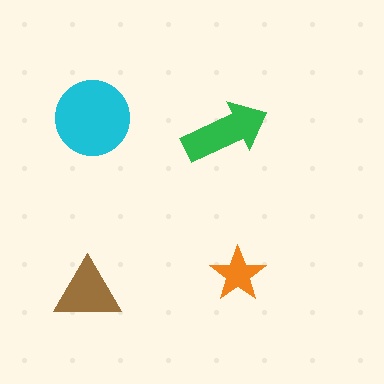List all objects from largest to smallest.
The cyan circle, the green arrow, the brown triangle, the orange star.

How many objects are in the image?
There are 4 objects in the image.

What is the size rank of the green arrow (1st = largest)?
2nd.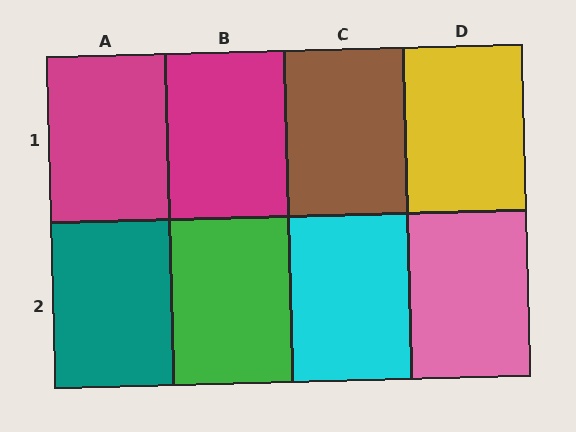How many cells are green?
1 cell is green.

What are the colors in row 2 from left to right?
Teal, green, cyan, pink.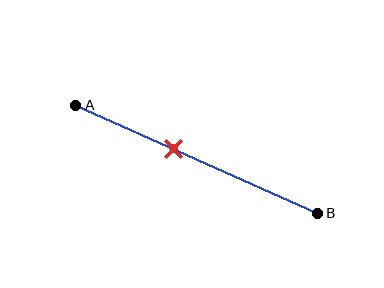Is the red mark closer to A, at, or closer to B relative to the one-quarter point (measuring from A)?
The red mark is closer to point B than the one-quarter point of segment AB.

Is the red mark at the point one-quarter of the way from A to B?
No, the mark is at about 40% from A, not at the 25% one-quarter point.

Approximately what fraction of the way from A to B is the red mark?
The red mark is approximately 40% of the way from A to B.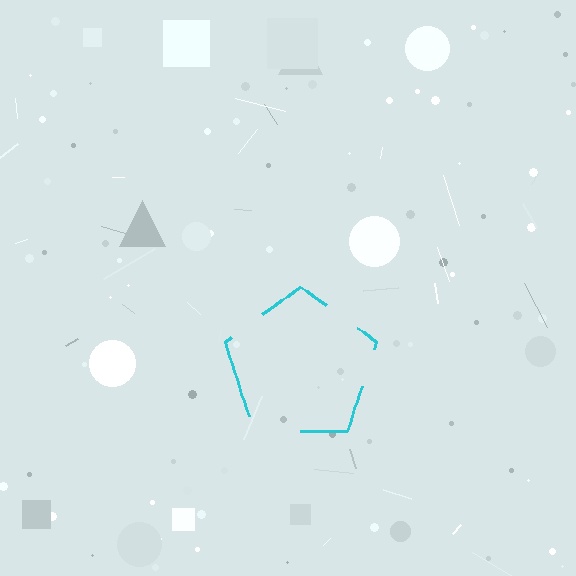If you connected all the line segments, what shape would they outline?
They would outline a pentagon.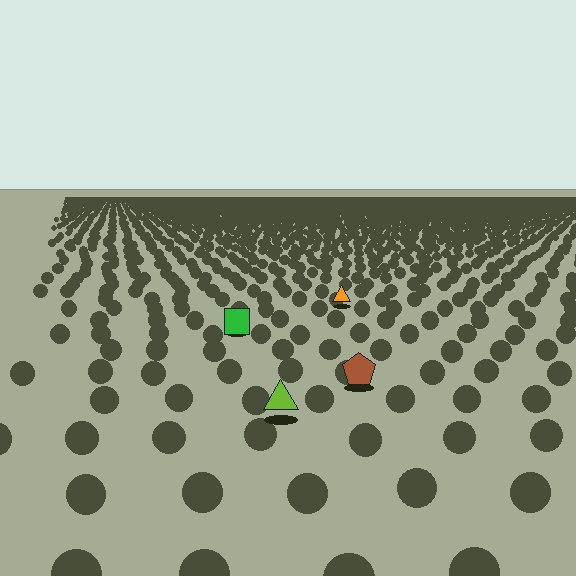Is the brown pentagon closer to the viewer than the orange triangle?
Yes. The brown pentagon is closer — you can tell from the texture gradient: the ground texture is coarser near it.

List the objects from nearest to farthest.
From nearest to farthest: the lime triangle, the brown pentagon, the green square, the orange triangle.